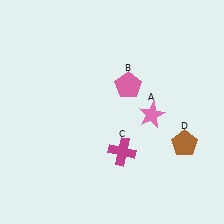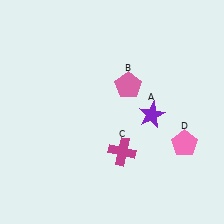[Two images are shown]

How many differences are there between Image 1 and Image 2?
There are 2 differences between the two images.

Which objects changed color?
A changed from pink to purple. D changed from brown to pink.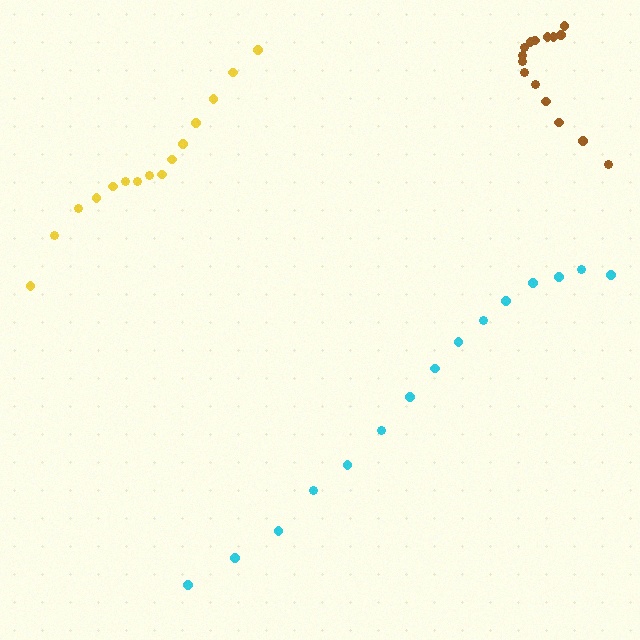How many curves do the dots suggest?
There are 3 distinct paths.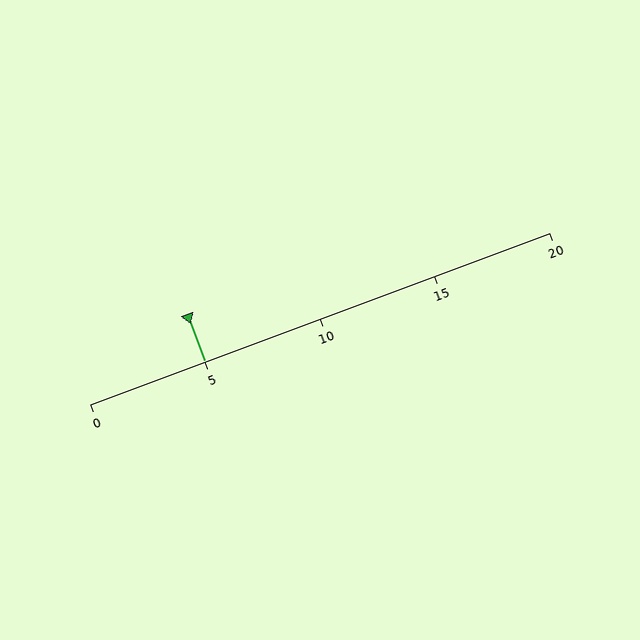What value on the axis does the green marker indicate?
The marker indicates approximately 5.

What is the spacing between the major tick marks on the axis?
The major ticks are spaced 5 apart.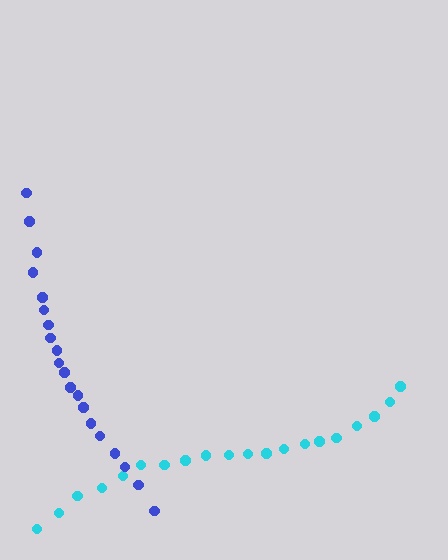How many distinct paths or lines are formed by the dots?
There are 2 distinct paths.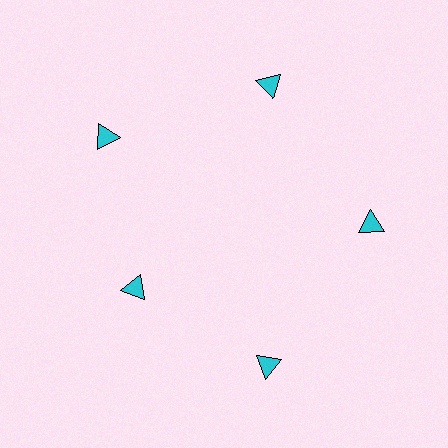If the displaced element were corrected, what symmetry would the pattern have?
It would have 5-fold rotational symmetry — the pattern would map onto itself every 72 degrees.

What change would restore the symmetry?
The symmetry would be restored by moving it outward, back onto the ring so that all 5 triangles sit at equal angles and equal distance from the center.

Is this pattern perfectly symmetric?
No. The 5 cyan triangles are arranged in a ring, but one element near the 8 o'clock position is pulled inward toward the center, breaking the 5-fold rotational symmetry.